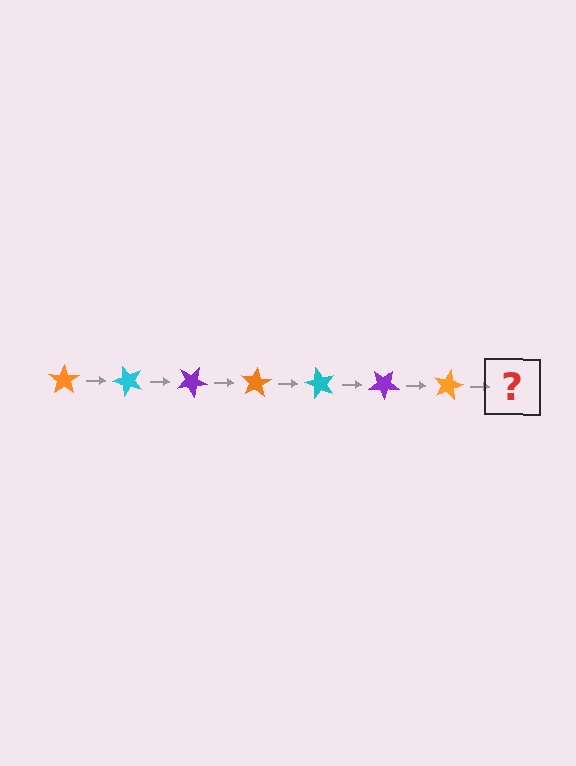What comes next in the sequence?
The next element should be a cyan star, rotated 350 degrees from the start.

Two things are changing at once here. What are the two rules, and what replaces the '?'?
The two rules are that it rotates 50 degrees each step and the color cycles through orange, cyan, and purple. The '?' should be a cyan star, rotated 350 degrees from the start.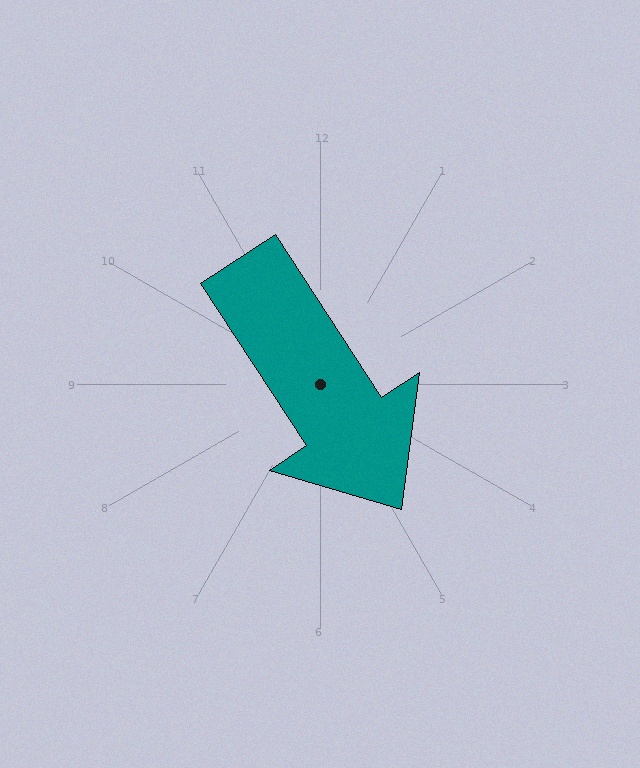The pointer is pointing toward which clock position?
Roughly 5 o'clock.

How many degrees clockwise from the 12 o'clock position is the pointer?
Approximately 147 degrees.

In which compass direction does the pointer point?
Southeast.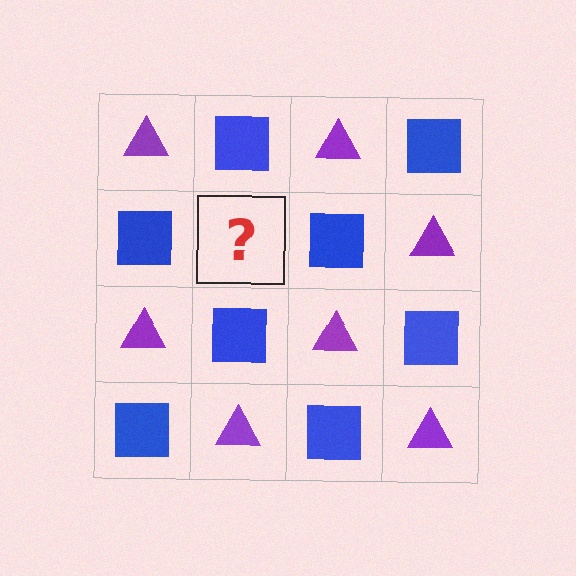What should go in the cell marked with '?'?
The missing cell should contain a purple triangle.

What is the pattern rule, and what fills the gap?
The rule is that it alternates purple triangle and blue square in a checkerboard pattern. The gap should be filled with a purple triangle.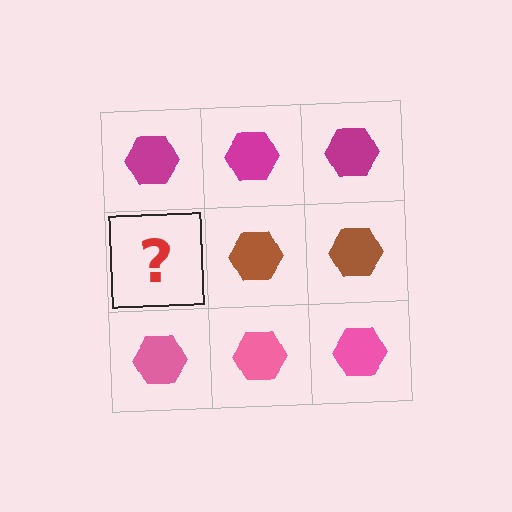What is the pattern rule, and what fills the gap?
The rule is that each row has a consistent color. The gap should be filled with a brown hexagon.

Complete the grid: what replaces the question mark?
The question mark should be replaced with a brown hexagon.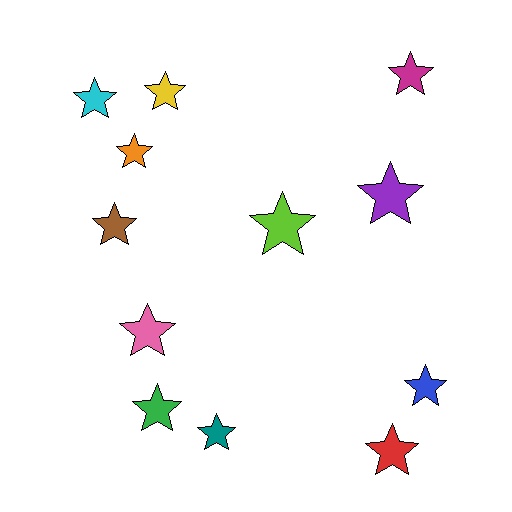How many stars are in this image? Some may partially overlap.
There are 12 stars.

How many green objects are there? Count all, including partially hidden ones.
There is 1 green object.